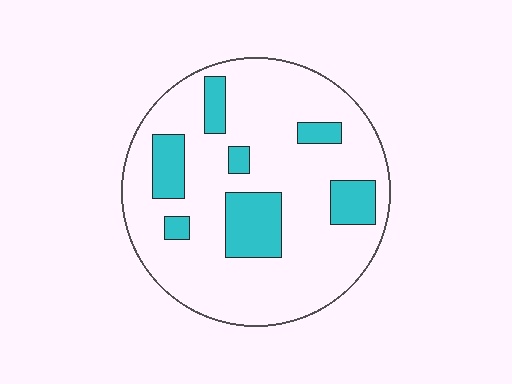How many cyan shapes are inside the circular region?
7.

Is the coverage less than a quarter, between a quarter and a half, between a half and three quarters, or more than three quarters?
Less than a quarter.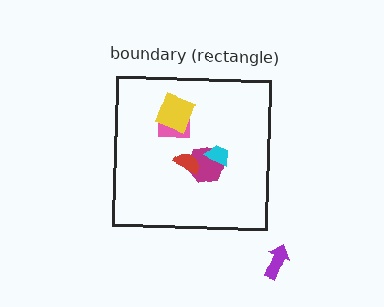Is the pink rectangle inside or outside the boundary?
Inside.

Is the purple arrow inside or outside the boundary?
Outside.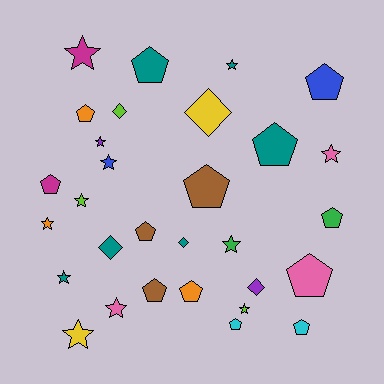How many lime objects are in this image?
There are 3 lime objects.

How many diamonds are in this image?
There are 5 diamonds.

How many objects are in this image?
There are 30 objects.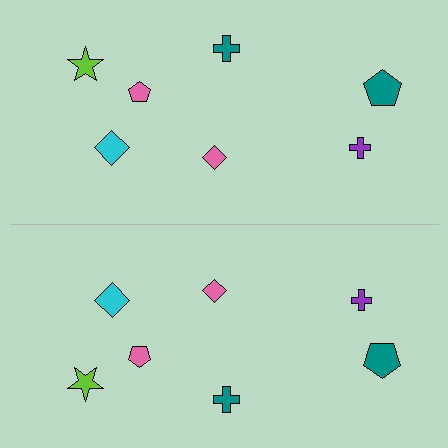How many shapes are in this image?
There are 14 shapes in this image.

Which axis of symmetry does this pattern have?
The pattern has a horizontal axis of symmetry running through the center of the image.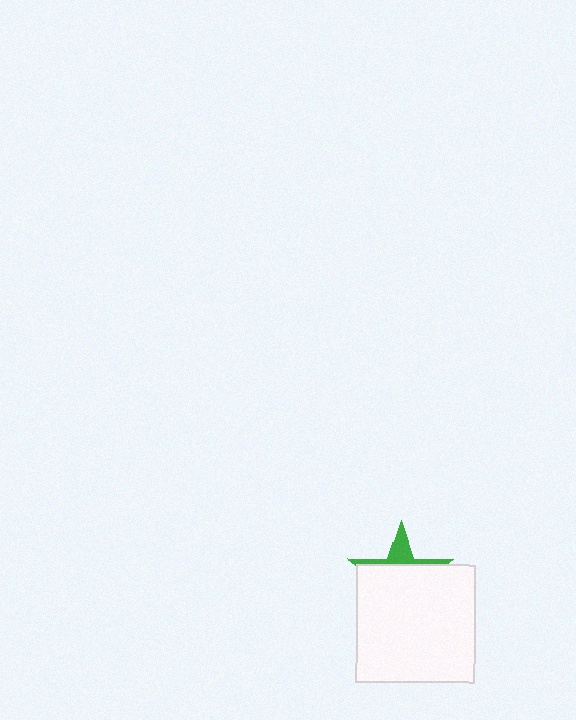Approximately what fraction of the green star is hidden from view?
Roughly 70% of the green star is hidden behind the white square.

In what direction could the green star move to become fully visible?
The green star could move up. That would shift it out from behind the white square entirely.